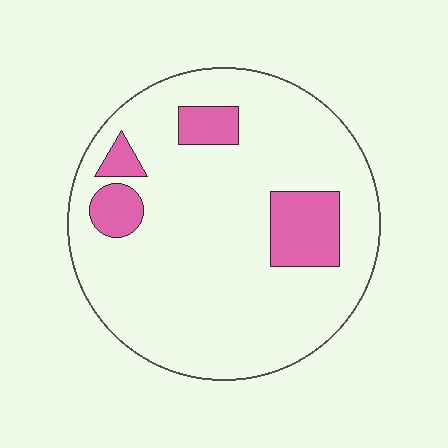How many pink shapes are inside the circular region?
4.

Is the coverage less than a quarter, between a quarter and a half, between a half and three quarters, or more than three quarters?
Less than a quarter.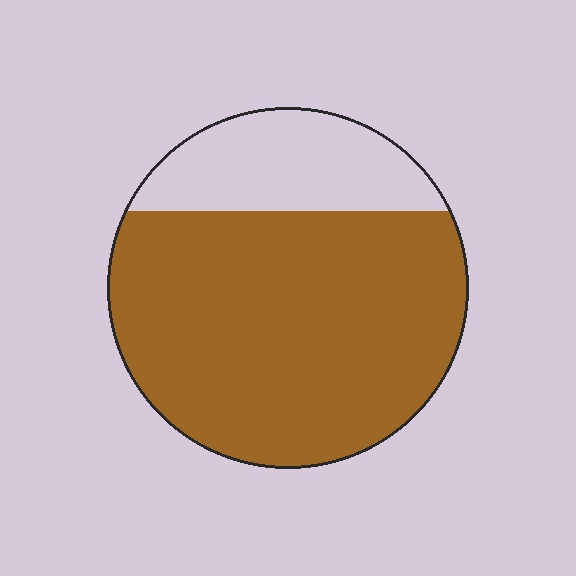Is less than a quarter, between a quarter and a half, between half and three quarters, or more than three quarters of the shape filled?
More than three quarters.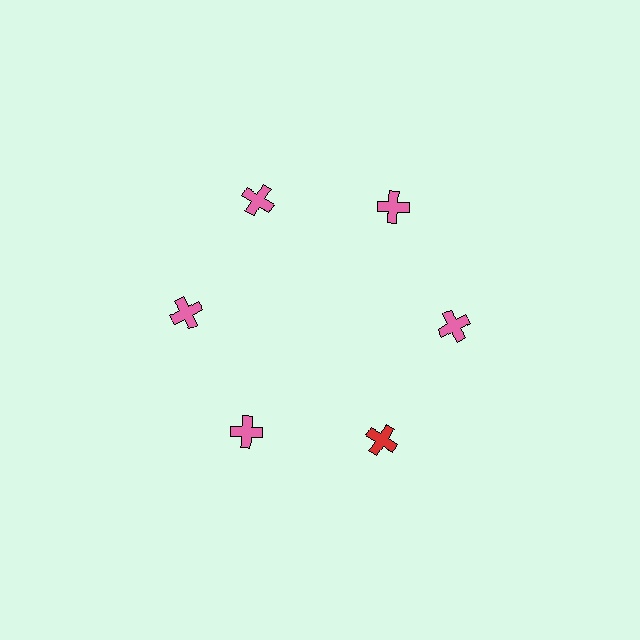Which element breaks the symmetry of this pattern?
The red cross at roughly the 5 o'clock position breaks the symmetry. All other shapes are pink crosses.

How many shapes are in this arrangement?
There are 6 shapes arranged in a ring pattern.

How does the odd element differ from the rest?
It has a different color: red instead of pink.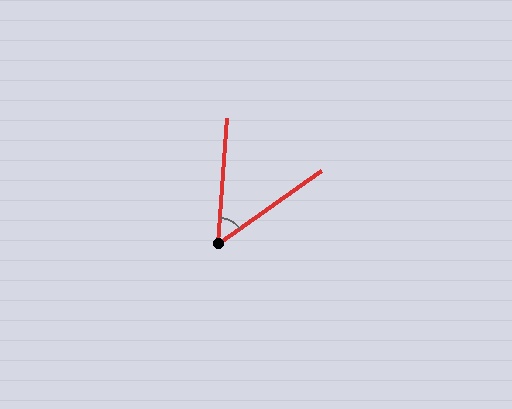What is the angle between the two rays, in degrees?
Approximately 51 degrees.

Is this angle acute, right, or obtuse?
It is acute.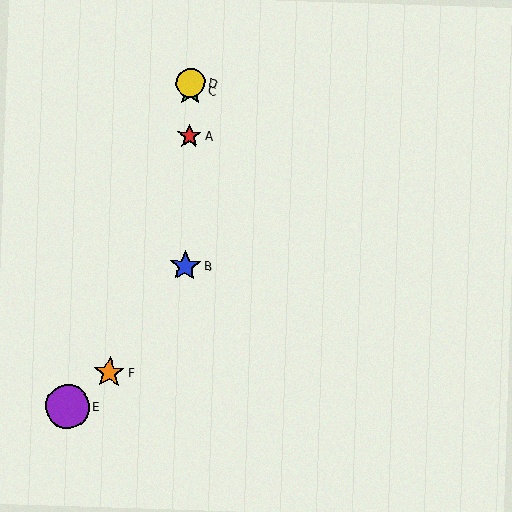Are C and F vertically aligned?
No, C is at x≈191 and F is at x≈109.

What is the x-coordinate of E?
Object E is at x≈68.